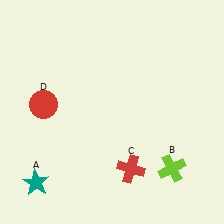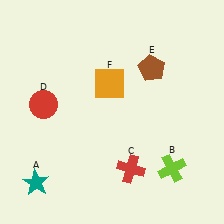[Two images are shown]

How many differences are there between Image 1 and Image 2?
There are 2 differences between the two images.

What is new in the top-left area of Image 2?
An orange square (F) was added in the top-left area of Image 2.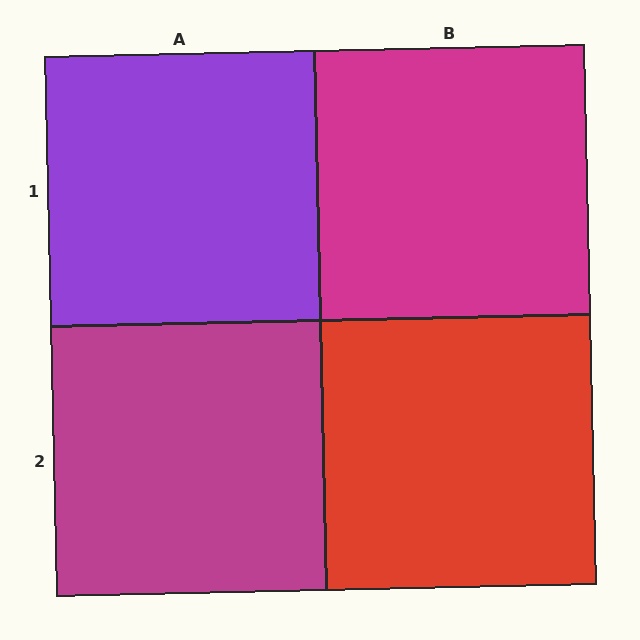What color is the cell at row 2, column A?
Magenta.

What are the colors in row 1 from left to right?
Purple, magenta.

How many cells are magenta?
2 cells are magenta.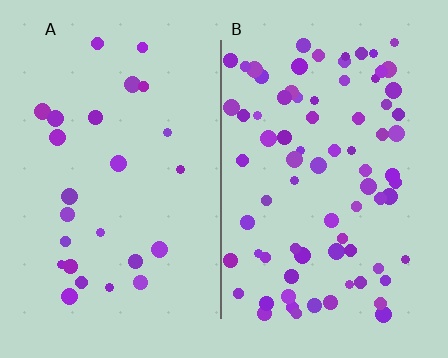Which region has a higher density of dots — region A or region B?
B (the right).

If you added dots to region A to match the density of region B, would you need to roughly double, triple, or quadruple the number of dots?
Approximately triple.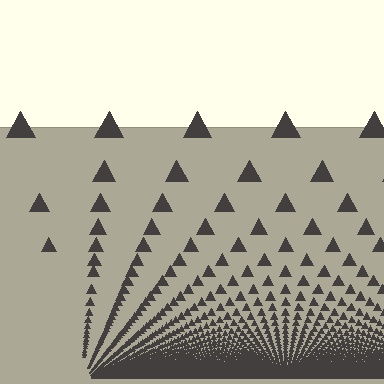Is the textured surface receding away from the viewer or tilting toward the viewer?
The surface appears to tilt toward the viewer. Texture elements get larger and sparser toward the top.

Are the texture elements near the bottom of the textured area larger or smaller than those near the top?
Smaller. The gradient is inverted — elements near the bottom are smaller and denser.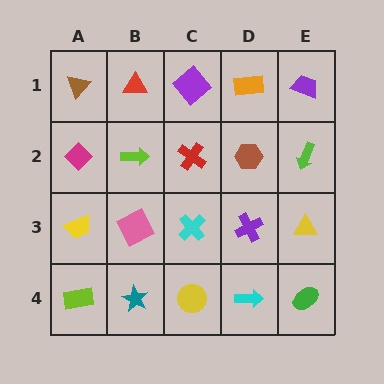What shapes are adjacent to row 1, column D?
A brown hexagon (row 2, column D), a purple diamond (row 1, column C), a purple trapezoid (row 1, column E).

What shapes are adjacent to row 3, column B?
A lime arrow (row 2, column B), a teal star (row 4, column B), a yellow trapezoid (row 3, column A), a cyan cross (row 3, column C).